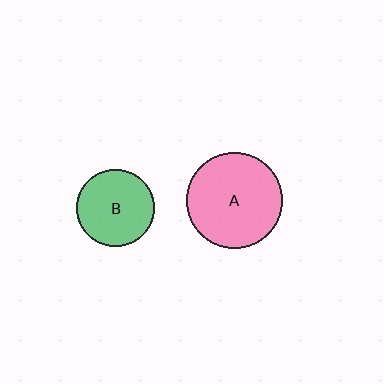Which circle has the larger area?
Circle A (pink).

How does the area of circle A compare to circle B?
Approximately 1.5 times.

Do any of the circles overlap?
No, none of the circles overlap.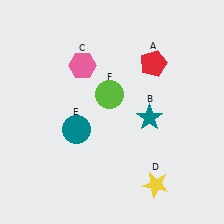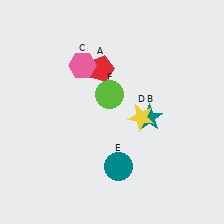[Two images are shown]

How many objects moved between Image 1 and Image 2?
3 objects moved between the two images.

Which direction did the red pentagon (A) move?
The red pentagon (A) moved left.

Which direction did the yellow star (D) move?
The yellow star (D) moved up.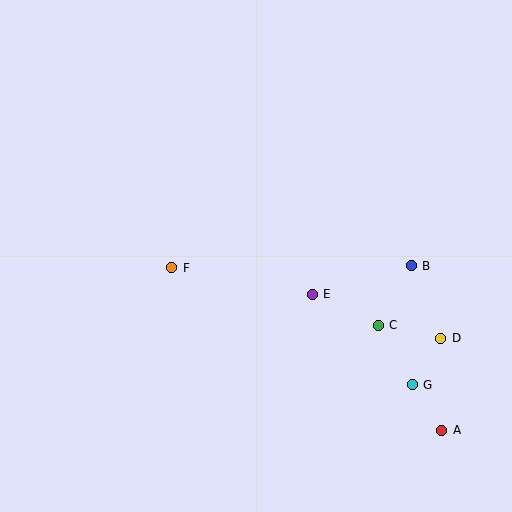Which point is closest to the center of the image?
Point E at (312, 294) is closest to the center.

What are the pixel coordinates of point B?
Point B is at (411, 266).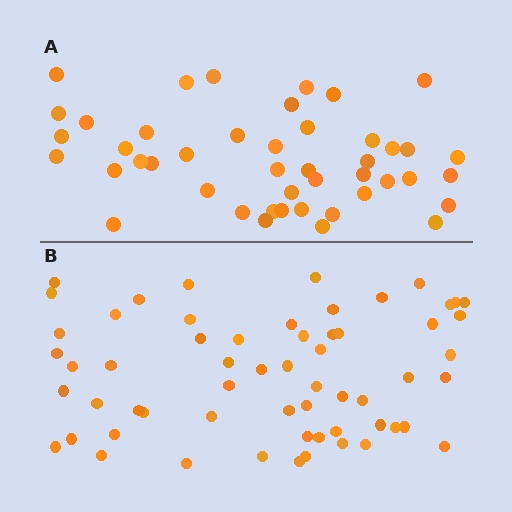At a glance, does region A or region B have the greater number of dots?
Region B (the bottom region) has more dots.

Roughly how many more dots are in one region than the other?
Region B has approximately 15 more dots than region A.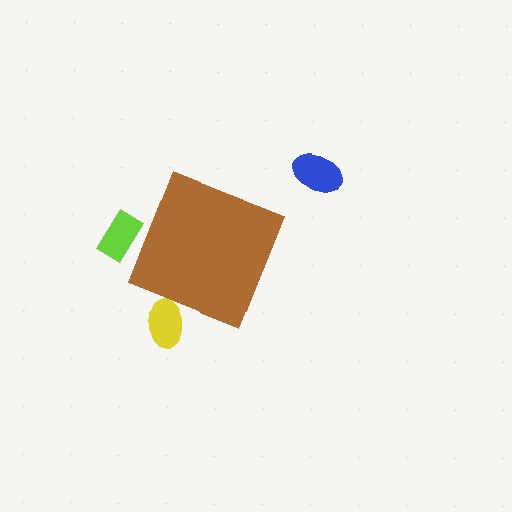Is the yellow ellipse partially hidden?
Yes, the yellow ellipse is partially hidden behind the brown diamond.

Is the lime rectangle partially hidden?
Yes, the lime rectangle is partially hidden behind the brown diamond.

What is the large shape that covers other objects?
A brown diamond.